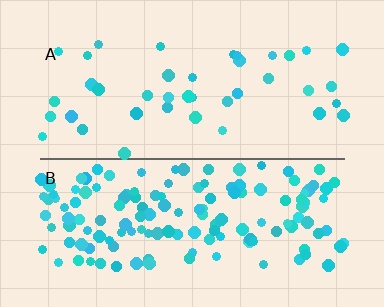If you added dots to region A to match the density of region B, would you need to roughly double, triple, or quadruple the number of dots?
Approximately triple.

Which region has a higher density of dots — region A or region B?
B (the bottom).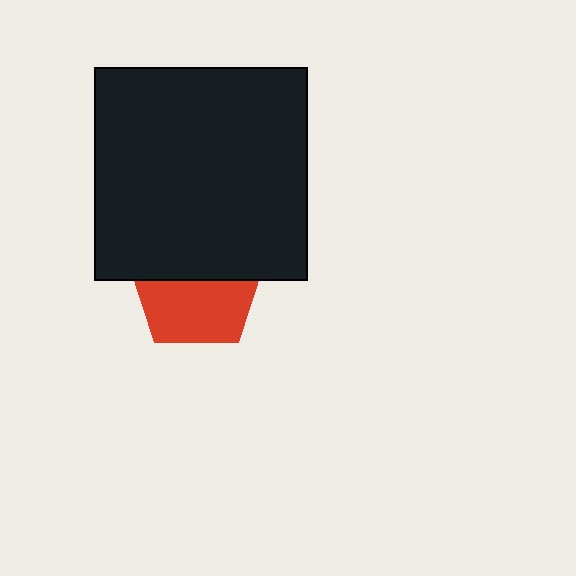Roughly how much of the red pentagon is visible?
About half of it is visible (roughly 52%).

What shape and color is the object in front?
The object in front is a black square.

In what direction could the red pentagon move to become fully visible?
The red pentagon could move down. That would shift it out from behind the black square entirely.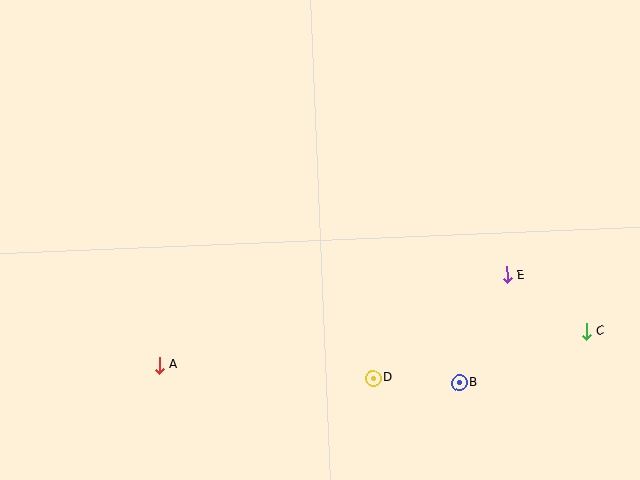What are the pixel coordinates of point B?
Point B is at (459, 383).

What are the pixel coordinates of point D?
Point D is at (373, 378).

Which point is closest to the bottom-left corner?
Point A is closest to the bottom-left corner.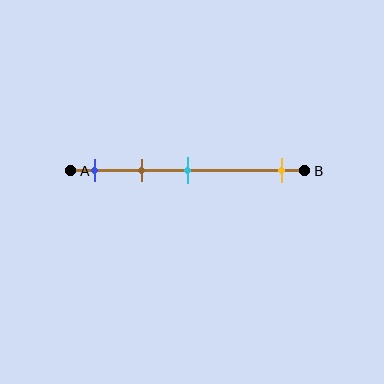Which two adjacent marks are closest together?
The blue and brown marks are the closest adjacent pair.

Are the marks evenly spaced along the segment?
No, the marks are not evenly spaced.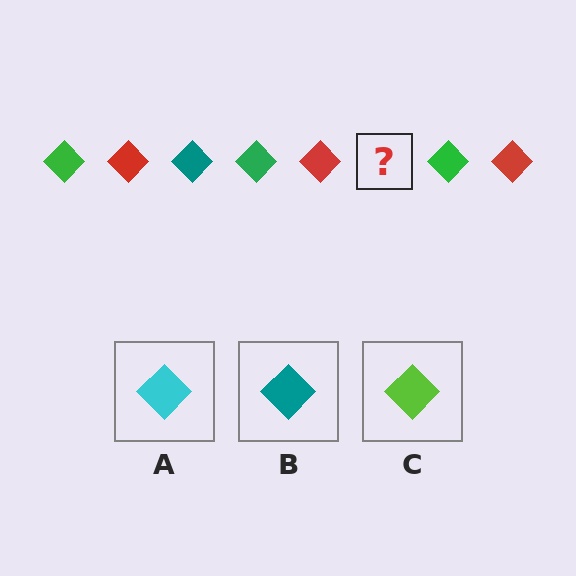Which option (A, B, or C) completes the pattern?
B.